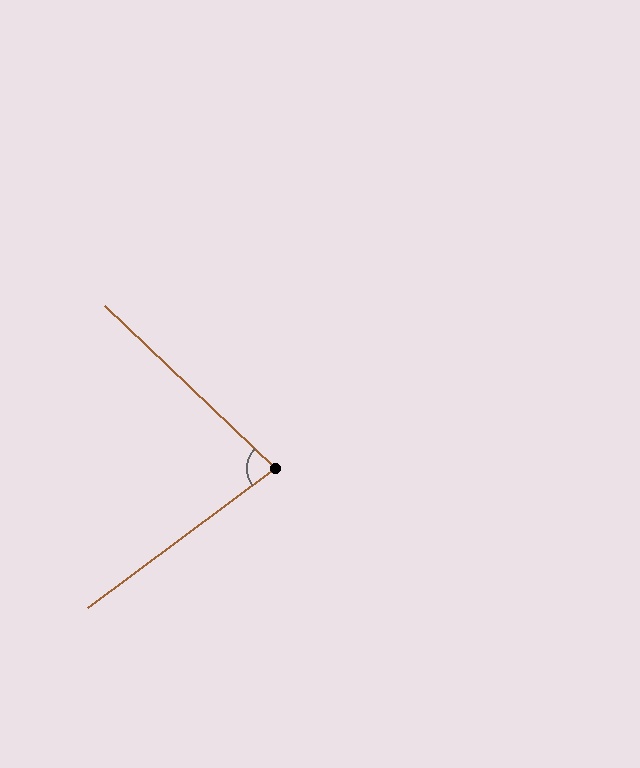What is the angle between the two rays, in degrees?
Approximately 80 degrees.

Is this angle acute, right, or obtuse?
It is acute.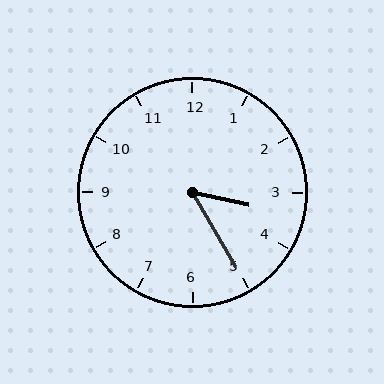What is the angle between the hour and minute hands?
Approximately 48 degrees.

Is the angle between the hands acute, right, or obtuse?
It is acute.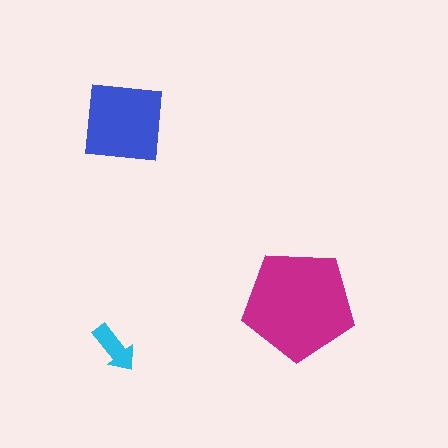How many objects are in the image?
There are 3 objects in the image.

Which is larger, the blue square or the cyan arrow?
The blue square.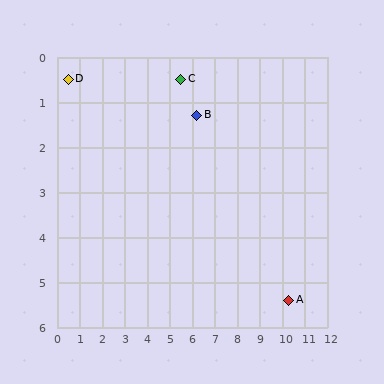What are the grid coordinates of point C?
Point C is at approximately (5.5, 0.5).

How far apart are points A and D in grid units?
Points A and D are about 11.0 grid units apart.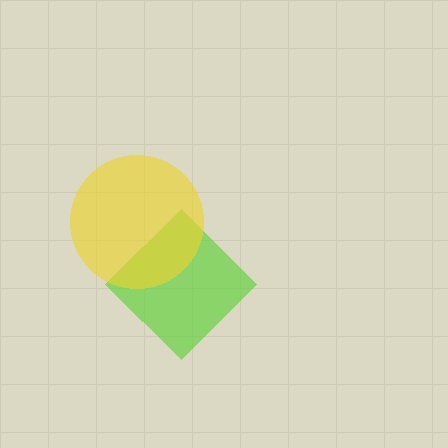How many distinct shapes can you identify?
There are 2 distinct shapes: a lime diamond, a yellow circle.